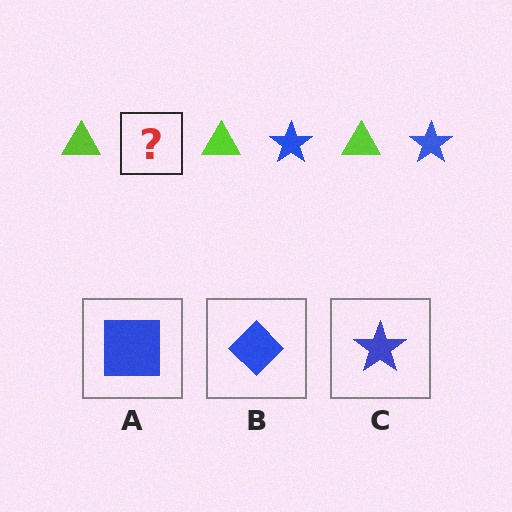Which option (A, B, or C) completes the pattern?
C.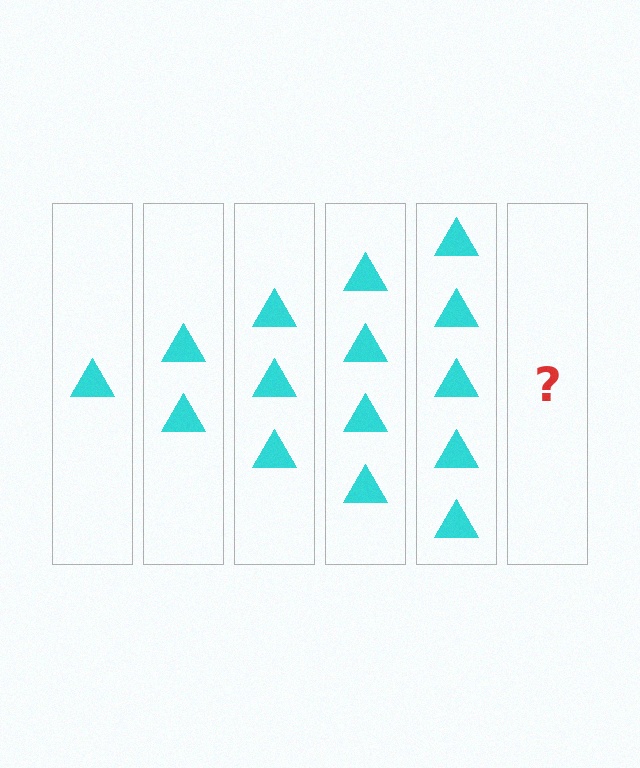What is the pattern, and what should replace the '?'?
The pattern is that each step adds one more triangle. The '?' should be 6 triangles.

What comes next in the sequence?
The next element should be 6 triangles.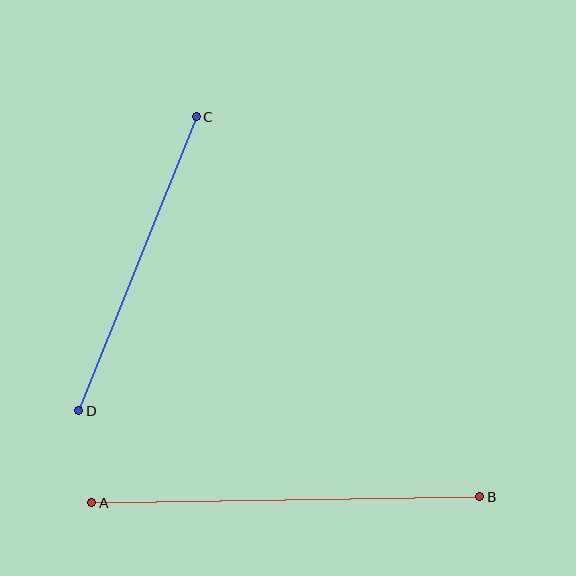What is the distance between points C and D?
The distance is approximately 317 pixels.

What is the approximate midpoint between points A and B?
The midpoint is at approximately (286, 500) pixels.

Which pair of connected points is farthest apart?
Points A and B are farthest apart.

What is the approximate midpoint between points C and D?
The midpoint is at approximately (137, 264) pixels.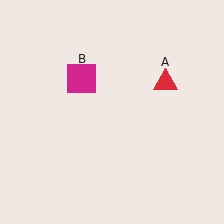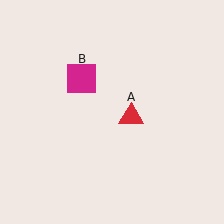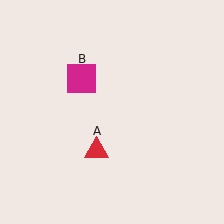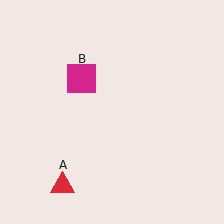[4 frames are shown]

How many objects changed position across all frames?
1 object changed position: red triangle (object A).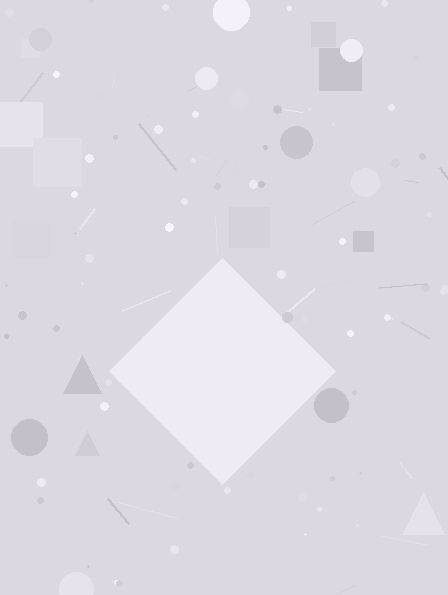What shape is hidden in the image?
A diamond is hidden in the image.